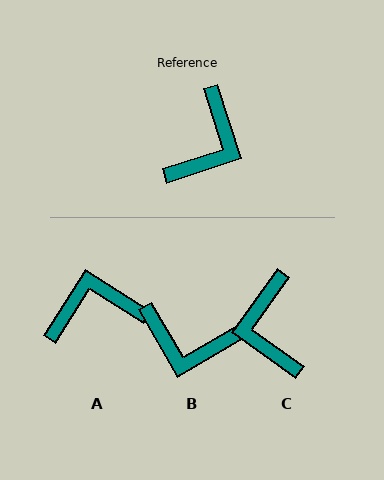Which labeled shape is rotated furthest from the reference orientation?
C, about 143 degrees away.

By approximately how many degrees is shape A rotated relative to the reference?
Approximately 130 degrees counter-clockwise.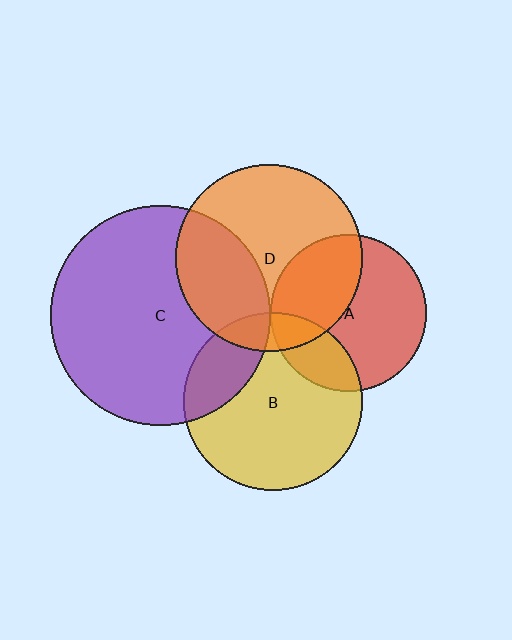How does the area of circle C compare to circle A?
Approximately 2.0 times.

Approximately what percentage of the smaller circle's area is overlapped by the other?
Approximately 20%.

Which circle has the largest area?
Circle C (purple).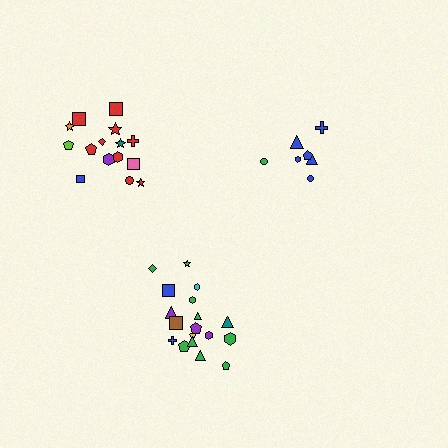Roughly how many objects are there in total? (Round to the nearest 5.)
Roughly 40 objects in total.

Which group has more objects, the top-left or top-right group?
The top-left group.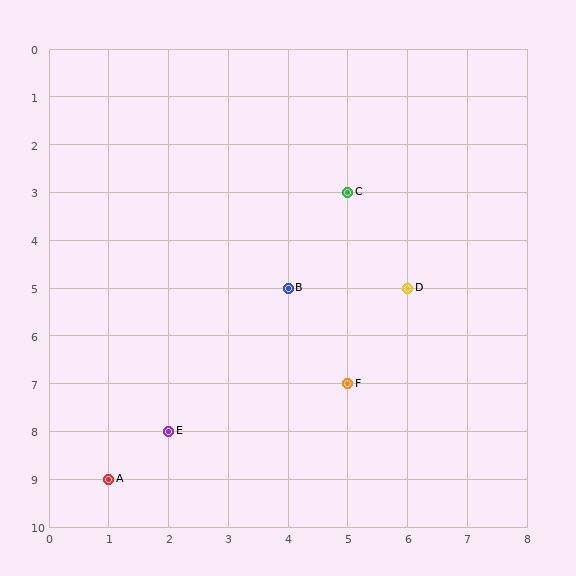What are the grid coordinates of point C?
Point C is at grid coordinates (5, 3).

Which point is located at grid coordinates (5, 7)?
Point F is at (5, 7).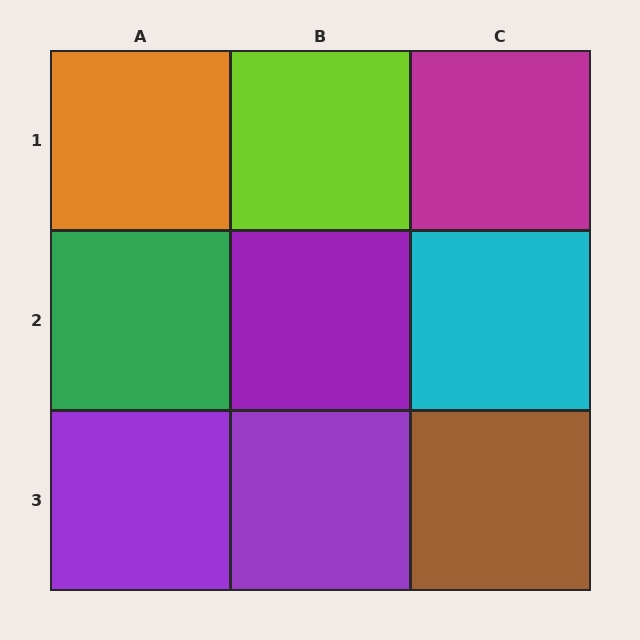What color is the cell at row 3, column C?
Brown.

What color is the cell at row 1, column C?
Magenta.